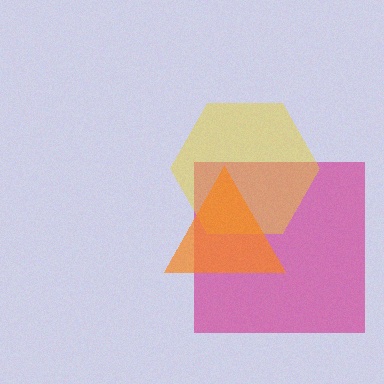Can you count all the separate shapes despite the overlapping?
Yes, there are 3 separate shapes.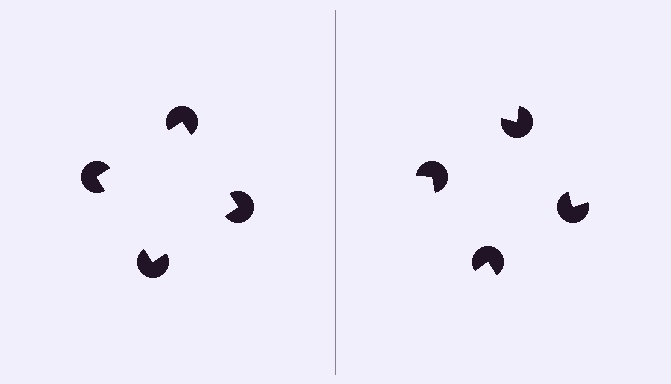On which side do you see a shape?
An illusory square appears on the left side. On the right side the wedge cuts are rotated, so no coherent shape forms.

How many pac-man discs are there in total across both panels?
8 — 4 on each side.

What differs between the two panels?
The pac-man discs are positioned identically on both sides; only the wedge orientations differ. On the left they align to a square; on the right they are misaligned.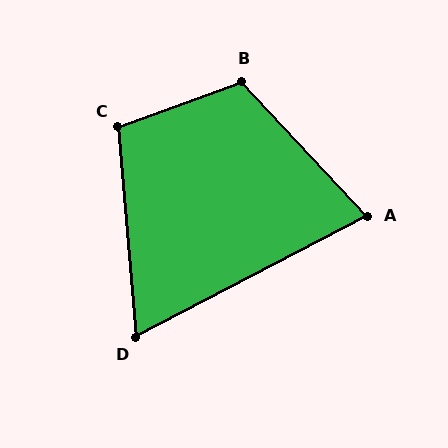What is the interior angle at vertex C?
Approximately 105 degrees (obtuse).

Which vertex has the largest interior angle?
B, at approximately 113 degrees.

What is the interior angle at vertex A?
Approximately 75 degrees (acute).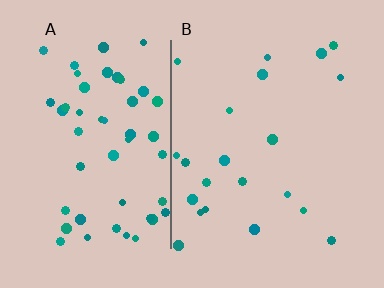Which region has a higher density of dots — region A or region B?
A (the left).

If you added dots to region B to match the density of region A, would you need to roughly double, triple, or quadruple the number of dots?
Approximately double.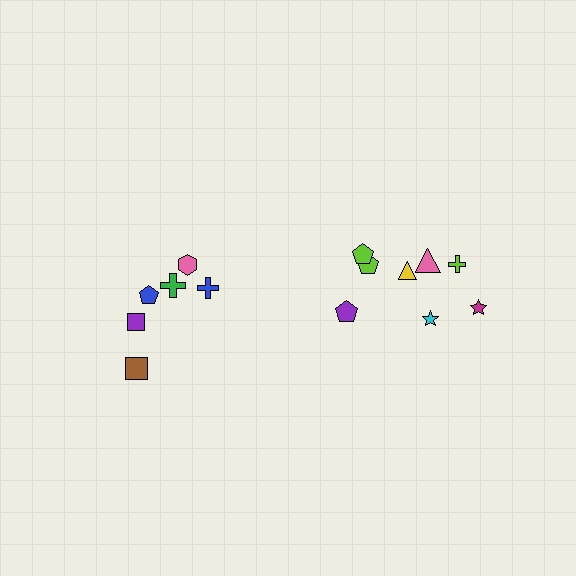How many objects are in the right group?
There are 8 objects.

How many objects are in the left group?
There are 6 objects.